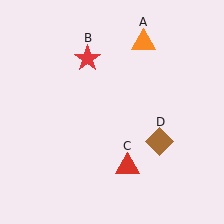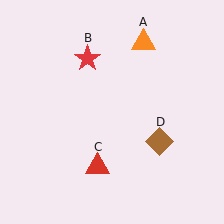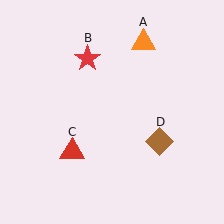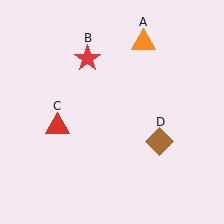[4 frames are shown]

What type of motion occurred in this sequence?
The red triangle (object C) rotated clockwise around the center of the scene.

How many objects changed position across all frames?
1 object changed position: red triangle (object C).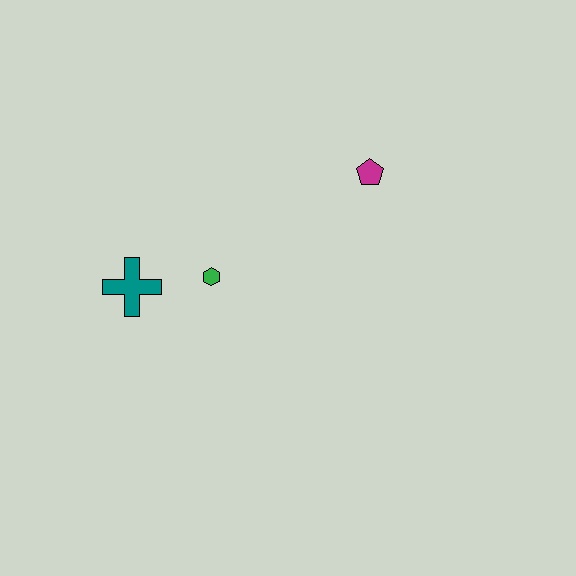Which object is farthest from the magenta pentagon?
The teal cross is farthest from the magenta pentagon.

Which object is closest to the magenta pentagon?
The green hexagon is closest to the magenta pentagon.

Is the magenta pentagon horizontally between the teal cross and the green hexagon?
No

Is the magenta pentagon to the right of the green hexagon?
Yes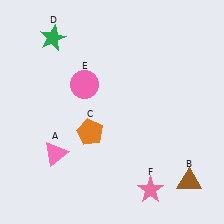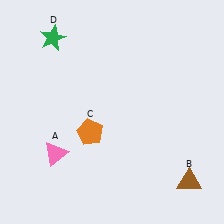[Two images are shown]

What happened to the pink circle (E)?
The pink circle (E) was removed in Image 2. It was in the top-left area of Image 1.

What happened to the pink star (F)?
The pink star (F) was removed in Image 2. It was in the bottom-right area of Image 1.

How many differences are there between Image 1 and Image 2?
There are 2 differences between the two images.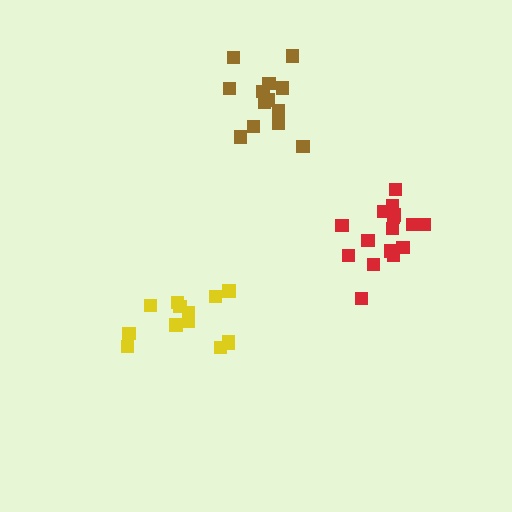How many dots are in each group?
Group 1: 16 dots, Group 2: 13 dots, Group 3: 13 dots (42 total).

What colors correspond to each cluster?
The clusters are colored: red, brown, yellow.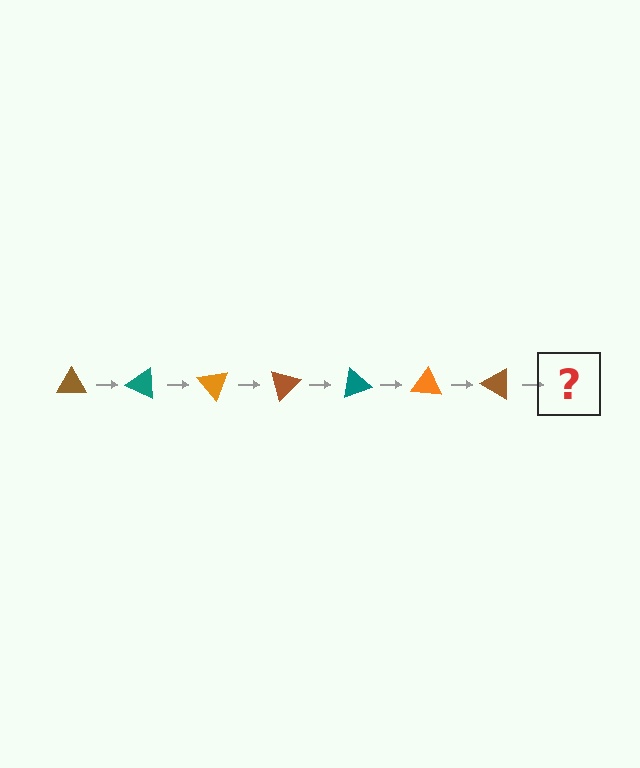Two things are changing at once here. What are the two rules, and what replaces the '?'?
The two rules are that it rotates 25 degrees each step and the color cycles through brown, teal, and orange. The '?' should be a teal triangle, rotated 175 degrees from the start.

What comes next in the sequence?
The next element should be a teal triangle, rotated 175 degrees from the start.